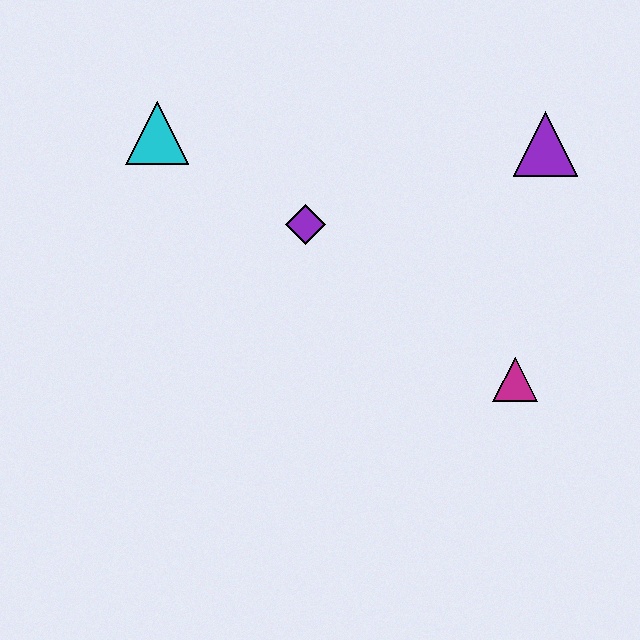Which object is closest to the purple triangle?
The magenta triangle is closest to the purple triangle.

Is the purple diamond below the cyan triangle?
Yes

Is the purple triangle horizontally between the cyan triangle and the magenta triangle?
No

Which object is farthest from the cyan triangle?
The magenta triangle is farthest from the cyan triangle.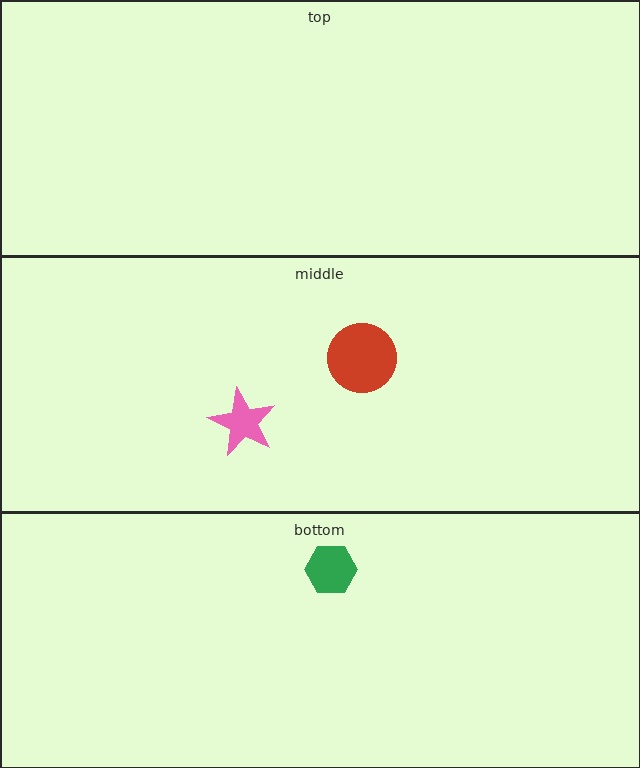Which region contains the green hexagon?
The bottom region.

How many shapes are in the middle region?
2.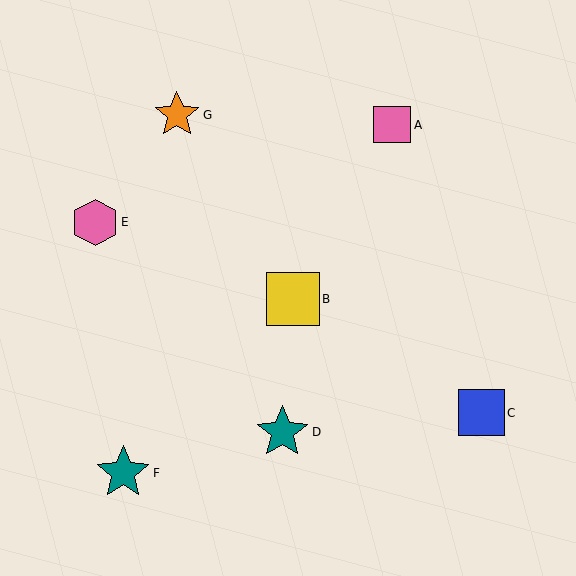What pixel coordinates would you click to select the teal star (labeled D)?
Click at (282, 432) to select the teal star D.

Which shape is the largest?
The teal star (labeled F) is the largest.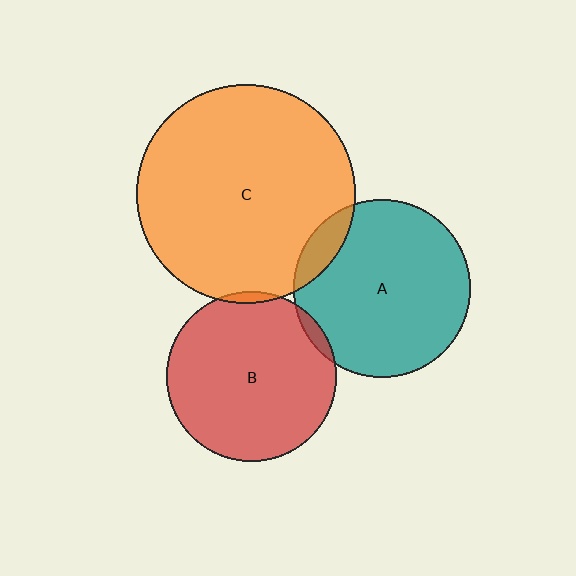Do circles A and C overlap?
Yes.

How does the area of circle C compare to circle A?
Approximately 1.5 times.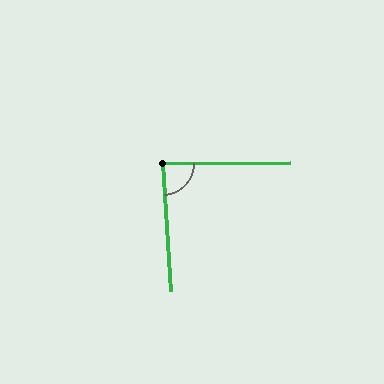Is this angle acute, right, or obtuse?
It is approximately a right angle.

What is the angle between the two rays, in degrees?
Approximately 87 degrees.